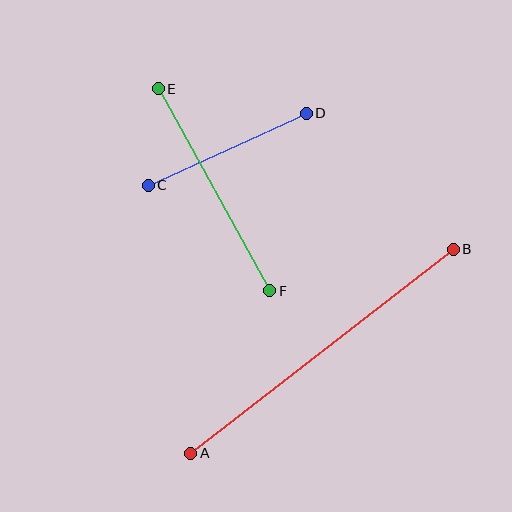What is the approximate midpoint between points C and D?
The midpoint is at approximately (227, 149) pixels.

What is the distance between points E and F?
The distance is approximately 231 pixels.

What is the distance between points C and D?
The distance is approximately 174 pixels.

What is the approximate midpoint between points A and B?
The midpoint is at approximately (322, 351) pixels.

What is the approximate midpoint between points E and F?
The midpoint is at approximately (214, 190) pixels.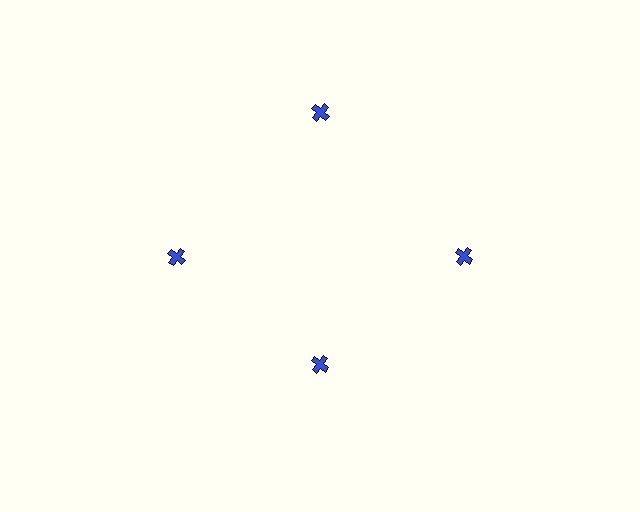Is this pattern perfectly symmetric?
No. The 4 blue crosses are arranged in a ring, but one element near the 6 o'clock position is pulled inward toward the center, breaking the 4-fold rotational symmetry.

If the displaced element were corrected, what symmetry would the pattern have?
It would have 4-fold rotational symmetry — the pattern would map onto itself every 90 degrees.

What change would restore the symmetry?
The symmetry would be restored by moving it outward, back onto the ring so that all 4 crosses sit at equal angles and equal distance from the center.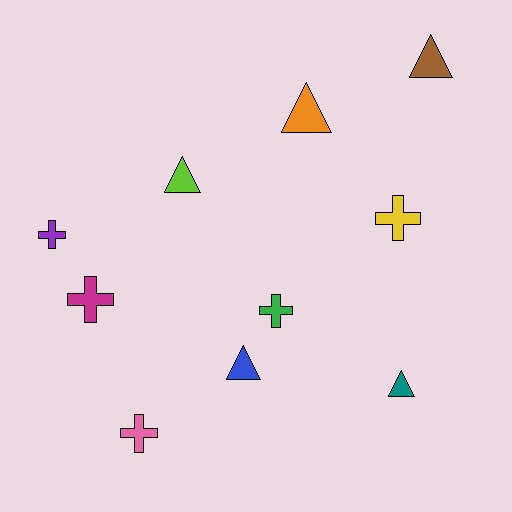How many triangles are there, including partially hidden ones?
There are 5 triangles.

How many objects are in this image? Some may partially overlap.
There are 10 objects.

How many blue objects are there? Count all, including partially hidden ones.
There is 1 blue object.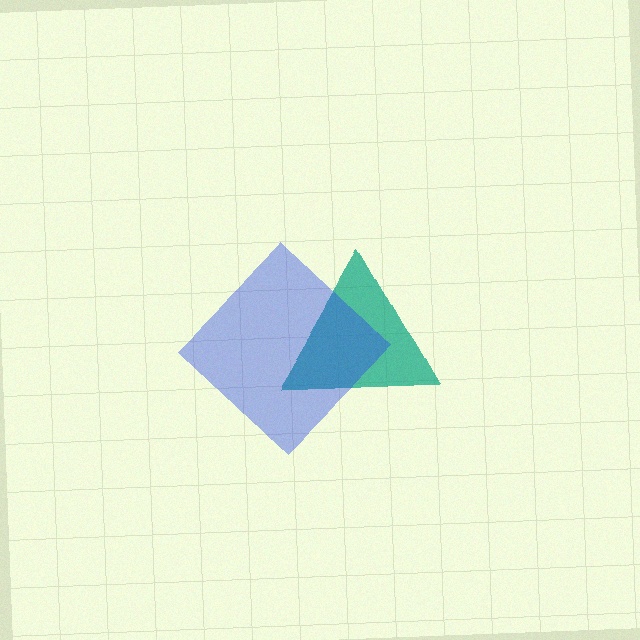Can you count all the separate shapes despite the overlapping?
Yes, there are 2 separate shapes.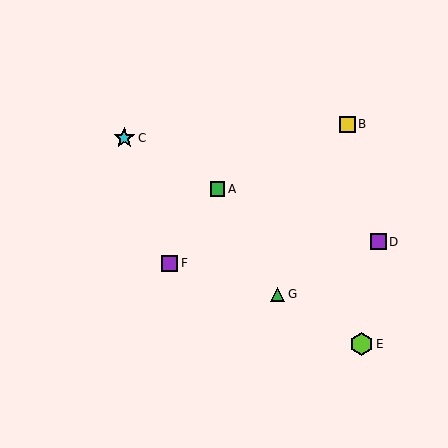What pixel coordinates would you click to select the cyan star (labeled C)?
Click at (124, 138) to select the cyan star C.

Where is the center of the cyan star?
The center of the cyan star is at (124, 138).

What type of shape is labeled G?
Shape G is a green triangle.